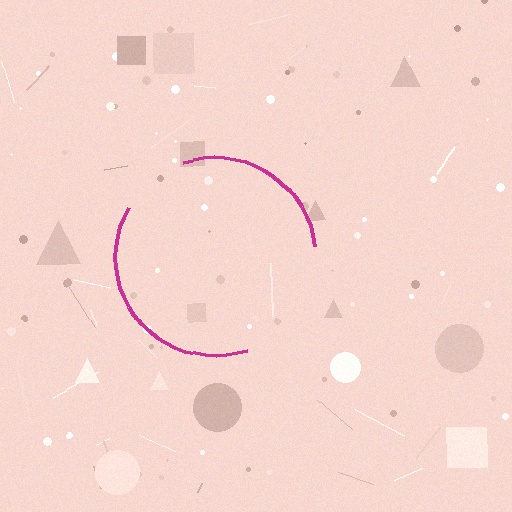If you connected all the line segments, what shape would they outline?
They would outline a circle.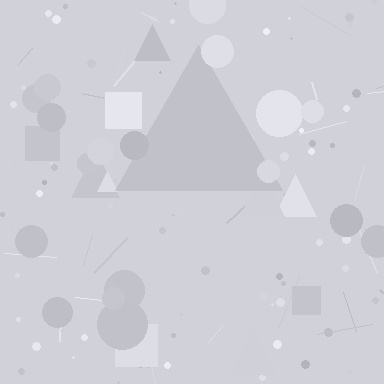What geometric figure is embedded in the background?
A triangle is embedded in the background.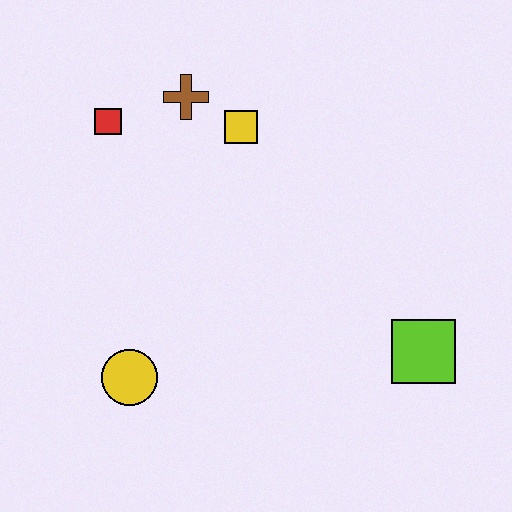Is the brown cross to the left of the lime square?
Yes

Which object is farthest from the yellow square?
The lime square is farthest from the yellow square.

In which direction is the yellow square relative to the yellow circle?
The yellow square is above the yellow circle.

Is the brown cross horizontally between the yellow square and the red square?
Yes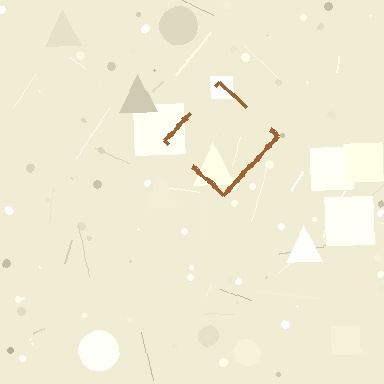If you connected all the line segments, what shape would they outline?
They would outline a diamond.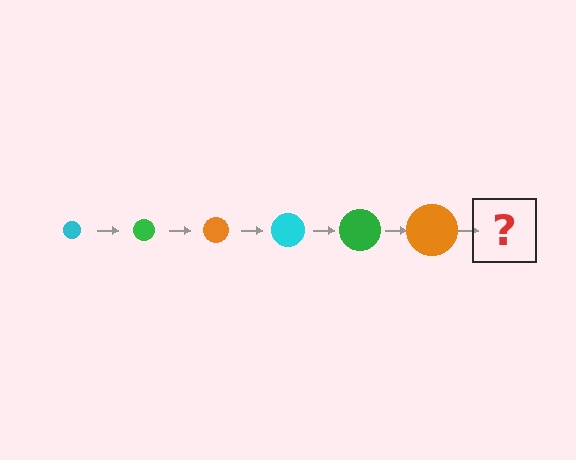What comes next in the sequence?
The next element should be a cyan circle, larger than the previous one.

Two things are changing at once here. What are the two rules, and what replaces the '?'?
The two rules are that the circle grows larger each step and the color cycles through cyan, green, and orange. The '?' should be a cyan circle, larger than the previous one.